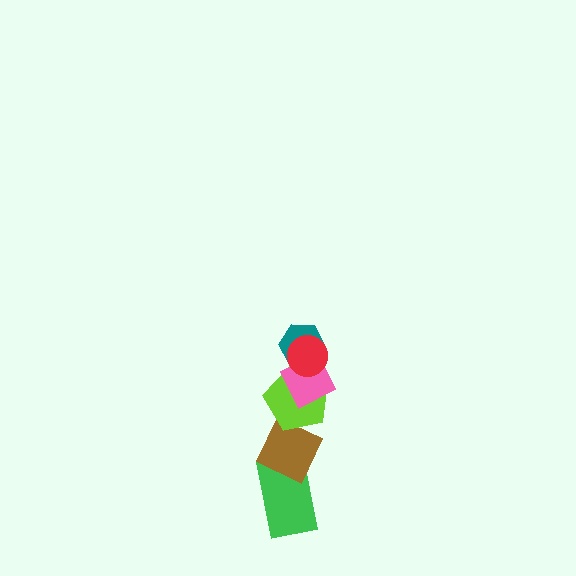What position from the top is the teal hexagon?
The teal hexagon is 2nd from the top.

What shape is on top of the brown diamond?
The lime pentagon is on top of the brown diamond.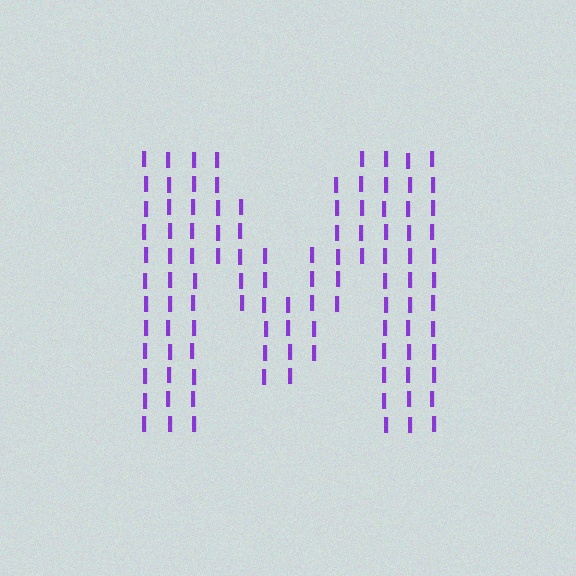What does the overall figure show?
The overall figure shows the letter M.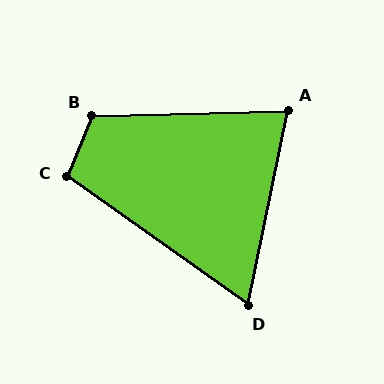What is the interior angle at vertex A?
Approximately 77 degrees (acute).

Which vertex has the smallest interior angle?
D, at approximately 66 degrees.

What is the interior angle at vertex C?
Approximately 103 degrees (obtuse).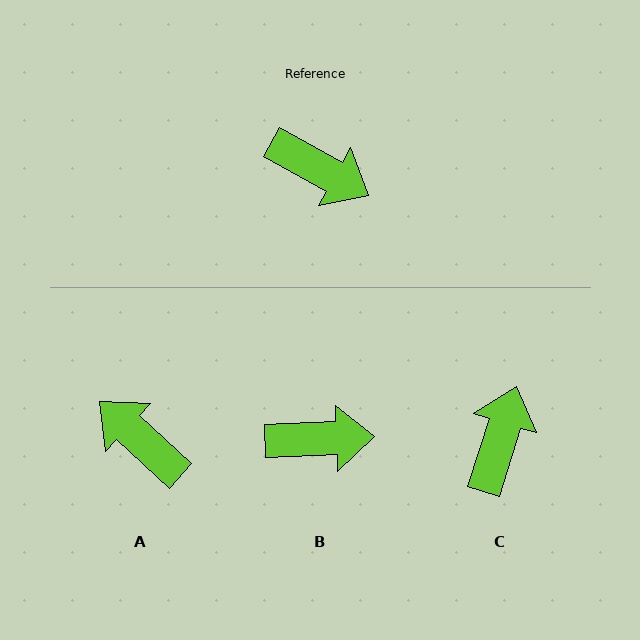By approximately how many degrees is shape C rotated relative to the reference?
Approximately 102 degrees counter-clockwise.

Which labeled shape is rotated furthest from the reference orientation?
A, about 166 degrees away.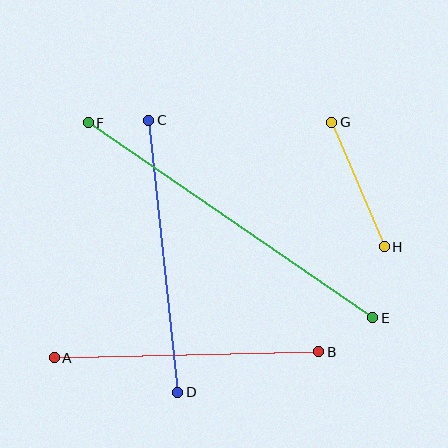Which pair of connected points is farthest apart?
Points E and F are farthest apart.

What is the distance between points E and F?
The distance is approximately 345 pixels.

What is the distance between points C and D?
The distance is approximately 274 pixels.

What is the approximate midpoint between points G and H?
The midpoint is at approximately (358, 185) pixels.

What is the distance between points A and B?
The distance is approximately 264 pixels.